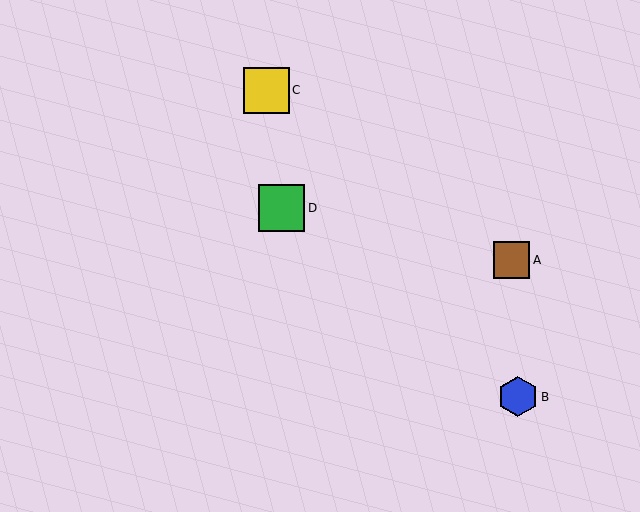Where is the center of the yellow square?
The center of the yellow square is at (266, 90).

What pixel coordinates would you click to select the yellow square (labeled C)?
Click at (266, 90) to select the yellow square C.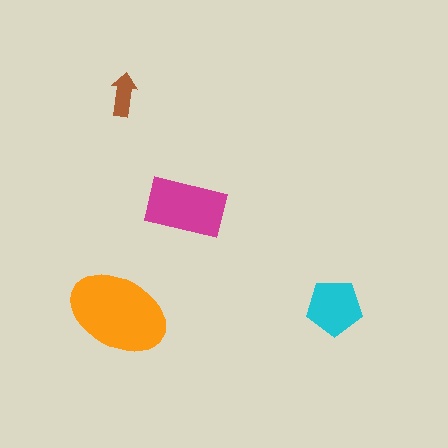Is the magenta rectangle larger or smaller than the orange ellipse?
Smaller.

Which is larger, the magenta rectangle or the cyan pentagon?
The magenta rectangle.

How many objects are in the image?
There are 4 objects in the image.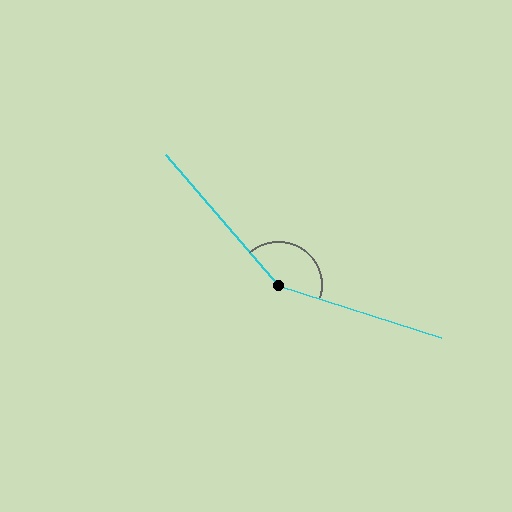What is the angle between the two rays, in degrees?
Approximately 148 degrees.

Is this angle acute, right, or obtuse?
It is obtuse.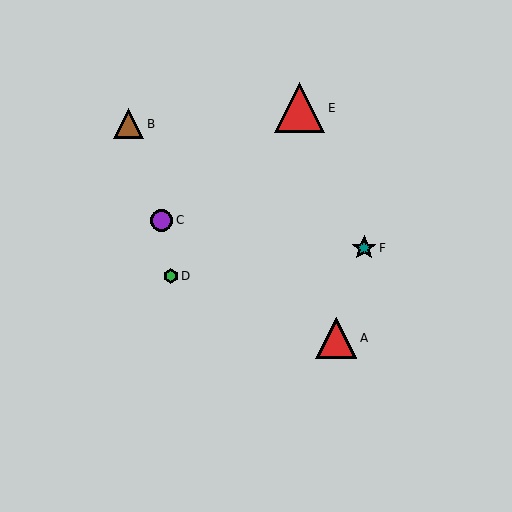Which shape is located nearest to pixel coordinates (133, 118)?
The brown triangle (labeled B) at (129, 124) is nearest to that location.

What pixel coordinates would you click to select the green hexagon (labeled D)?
Click at (171, 276) to select the green hexagon D.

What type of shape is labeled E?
Shape E is a red triangle.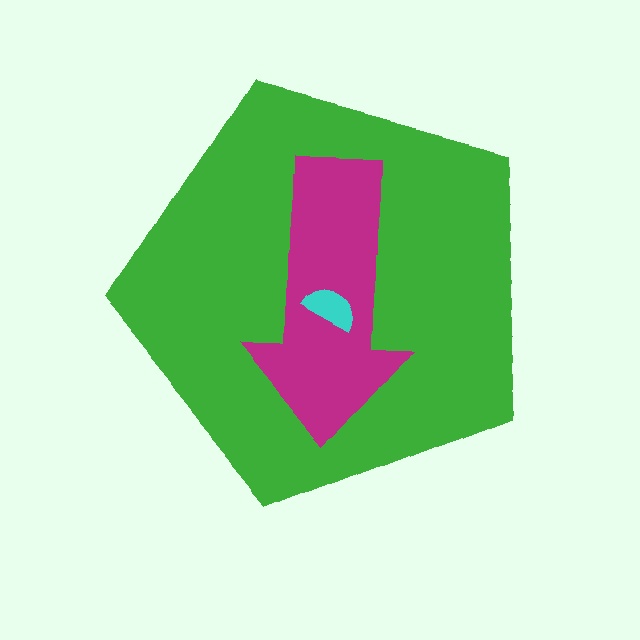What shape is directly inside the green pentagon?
The magenta arrow.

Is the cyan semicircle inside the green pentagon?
Yes.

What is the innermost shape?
The cyan semicircle.